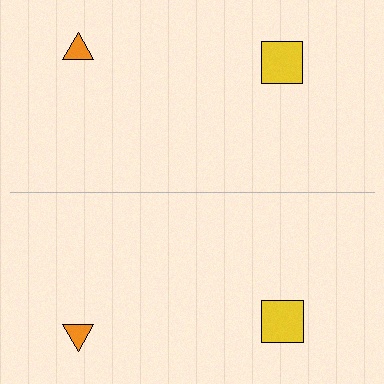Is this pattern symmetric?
Yes, this pattern has bilateral (reflection) symmetry.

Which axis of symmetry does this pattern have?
The pattern has a horizontal axis of symmetry running through the center of the image.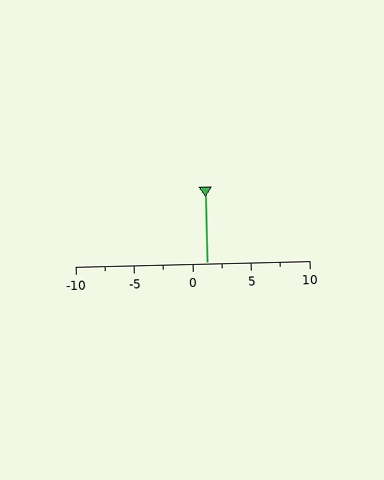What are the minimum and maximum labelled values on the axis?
The axis runs from -10 to 10.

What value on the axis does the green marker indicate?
The marker indicates approximately 1.2.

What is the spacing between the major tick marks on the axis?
The major ticks are spaced 5 apart.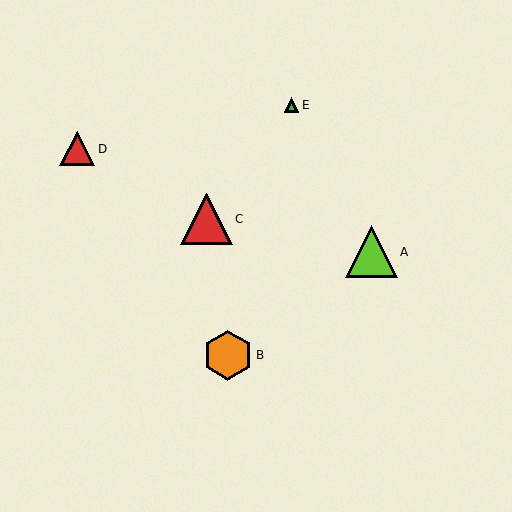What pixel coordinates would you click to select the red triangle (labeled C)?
Click at (206, 219) to select the red triangle C.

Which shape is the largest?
The red triangle (labeled C) is the largest.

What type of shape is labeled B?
Shape B is an orange hexagon.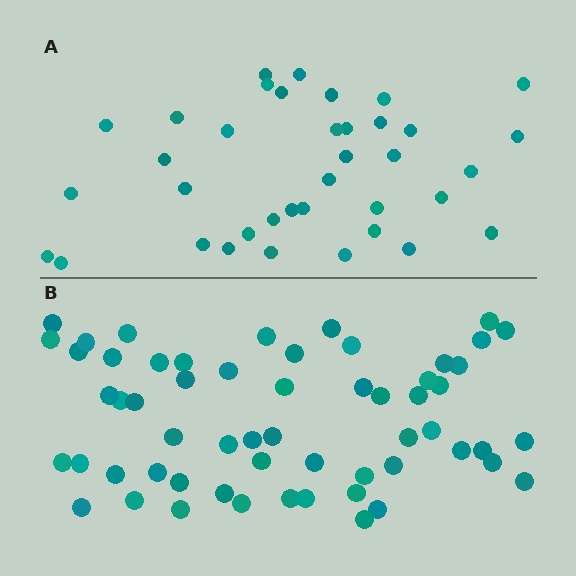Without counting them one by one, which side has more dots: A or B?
Region B (the bottom region) has more dots.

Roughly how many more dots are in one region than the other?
Region B has approximately 20 more dots than region A.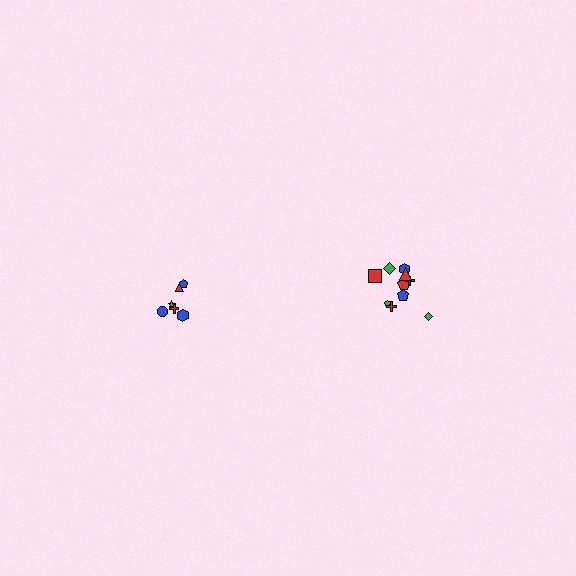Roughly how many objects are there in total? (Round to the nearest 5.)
Roughly 15 objects in total.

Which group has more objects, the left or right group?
The right group.